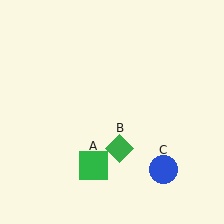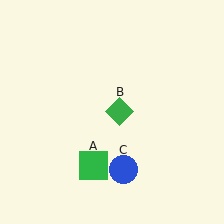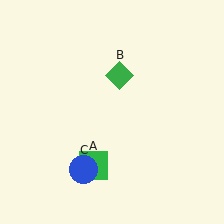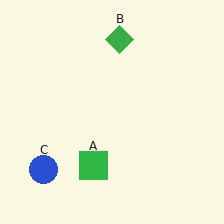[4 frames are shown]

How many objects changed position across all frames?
2 objects changed position: green diamond (object B), blue circle (object C).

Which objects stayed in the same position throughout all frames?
Green square (object A) remained stationary.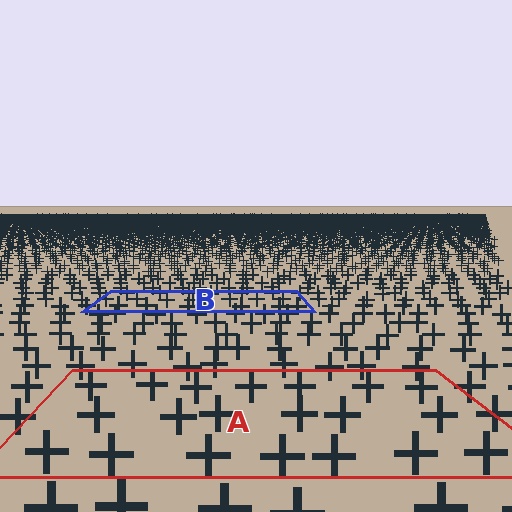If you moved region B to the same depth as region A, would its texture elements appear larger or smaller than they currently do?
They would appear larger. At a closer depth, the same texture elements are projected at a bigger on-screen size.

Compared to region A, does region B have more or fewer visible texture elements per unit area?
Region B has more texture elements per unit area — they are packed more densely because it is farther away.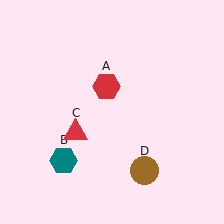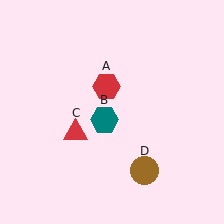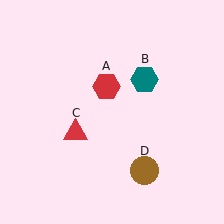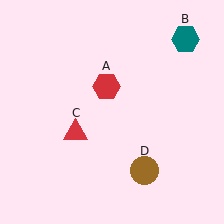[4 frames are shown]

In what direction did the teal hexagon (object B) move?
The teal hexagon (object B) moved up and to the right.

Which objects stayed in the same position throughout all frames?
Red hexagon (object A) and red triangle (object C) and brown circle (object D) remained stationary.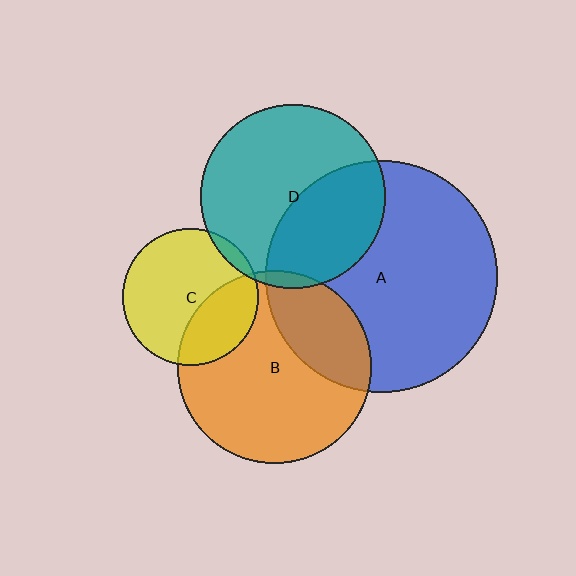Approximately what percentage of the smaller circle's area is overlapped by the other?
Approximately 5%.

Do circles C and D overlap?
Yes.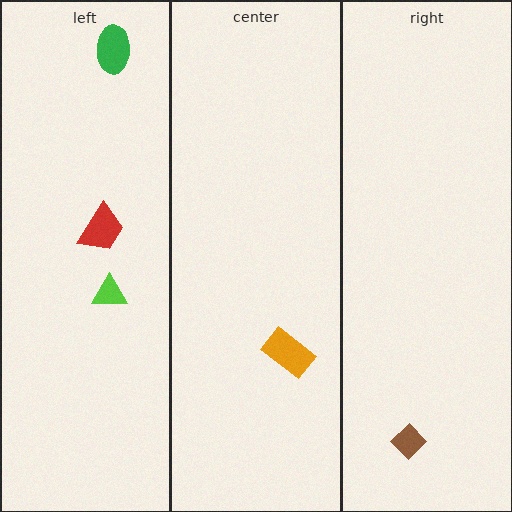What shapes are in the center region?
The orange rectangle.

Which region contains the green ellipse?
The left region.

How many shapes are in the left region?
3.